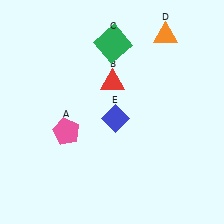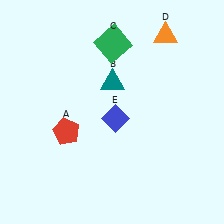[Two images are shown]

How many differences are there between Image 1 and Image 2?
There are 2 differences between the two images.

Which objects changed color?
A changed from pink to red. B changed from red to teal.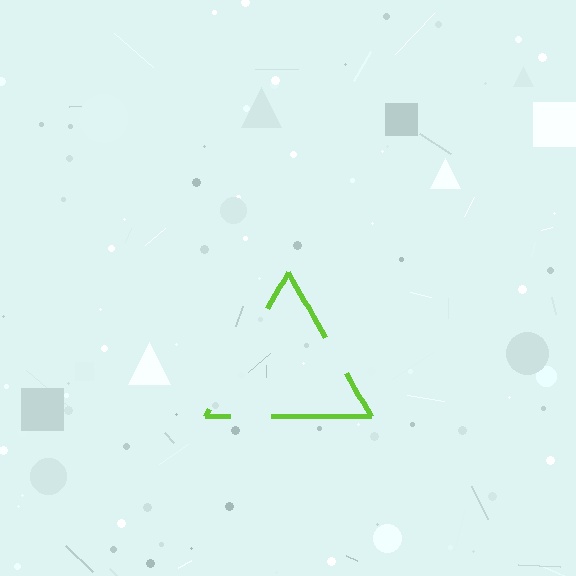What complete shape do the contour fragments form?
The contour fragments form a triangle.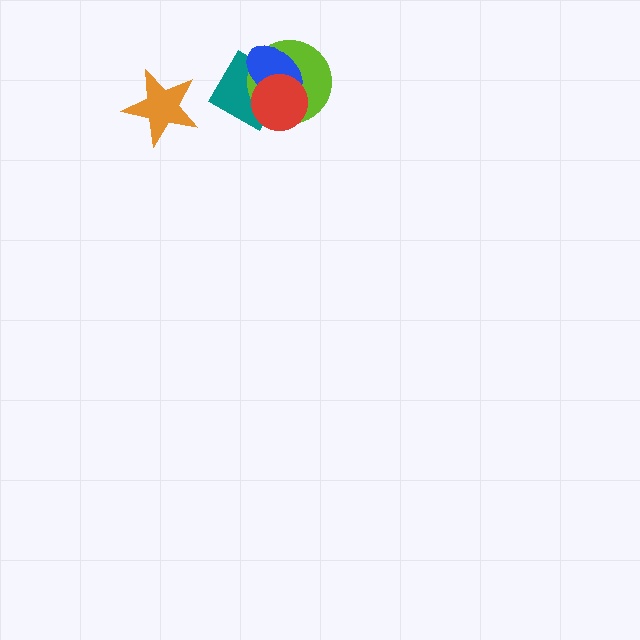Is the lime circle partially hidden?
Yes, it is partially covered by another shape.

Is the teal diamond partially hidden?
Yes, it is partially covered by another shape.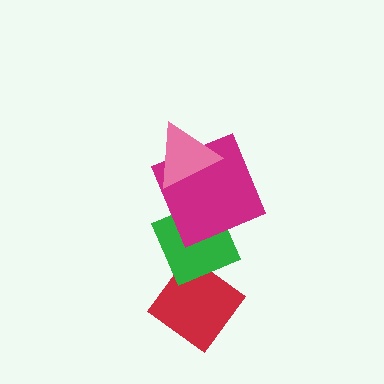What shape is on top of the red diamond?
The green diamond is on top of the red diamond.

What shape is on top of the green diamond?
The magenta square is on top of the green diamond.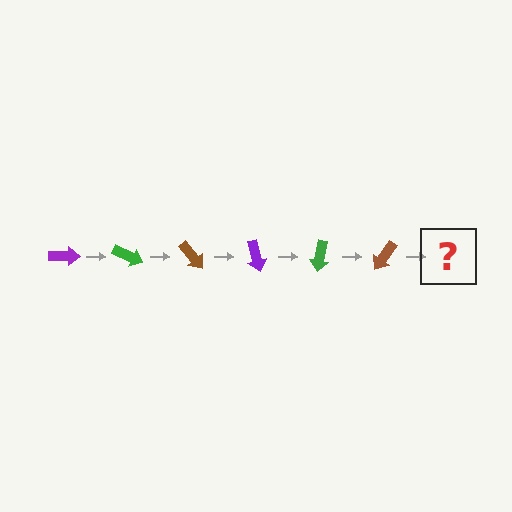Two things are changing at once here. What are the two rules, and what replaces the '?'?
The two rules are that it rotates 25 degrees each step and the color cycles through purple, green, and brown. The '?' should be a purple arrow, rotated 150 degrees from the start.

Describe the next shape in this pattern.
It should be a purple arrow, rotated 150 degrees from the start.